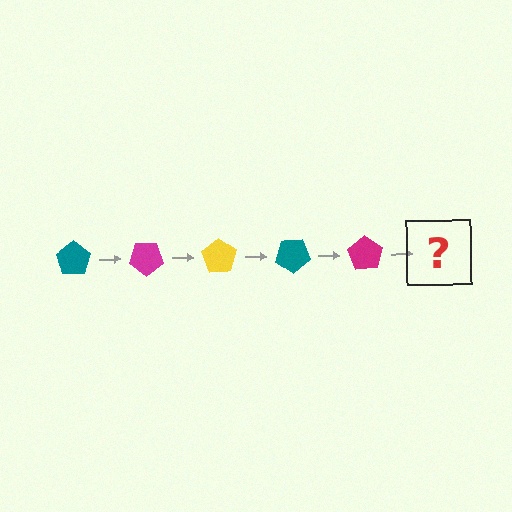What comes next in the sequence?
The next element should be a yellow pentagon, rotated 175 degrees from the start.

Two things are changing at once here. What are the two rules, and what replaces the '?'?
The two rules are that it rotates 35 degrees each step and the color cycles through teal, magenta, and yellow. The '?' should be a yellow pentagon, rotated 175 degrees from the start.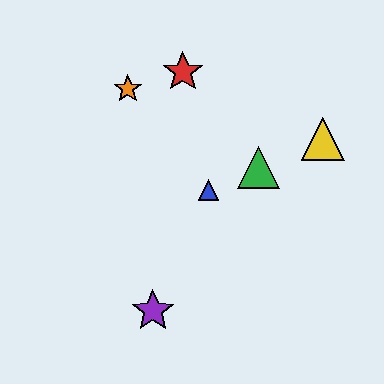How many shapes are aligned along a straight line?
3 shapes (the blue triangle, the green triangle, the yellow triangle) are aligned along a straight line.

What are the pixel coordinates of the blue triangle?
The blue triangle is at (209, 190).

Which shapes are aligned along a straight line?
The blue triangle, the green triangle, the yellow triangle are aligned along a straight line.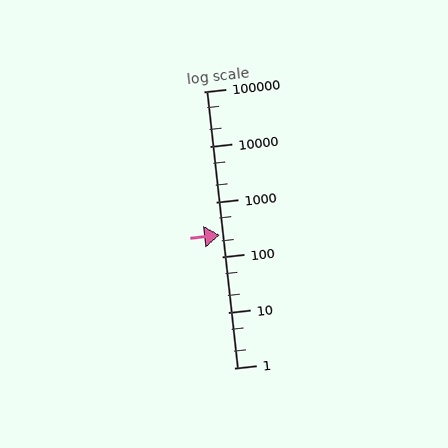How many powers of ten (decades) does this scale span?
The scale spans 5 decades, from 1 to 100000.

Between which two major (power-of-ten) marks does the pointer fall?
The pointer is between 100 and 1000.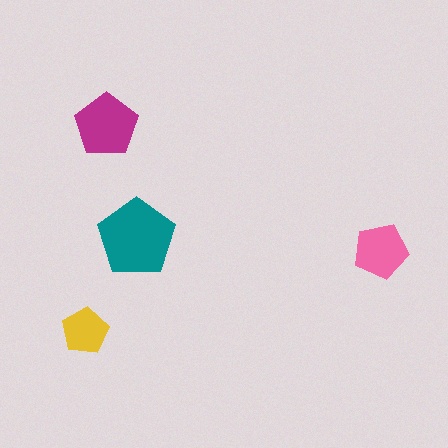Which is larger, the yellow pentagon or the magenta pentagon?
The magenta one.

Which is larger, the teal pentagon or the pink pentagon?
The teal one.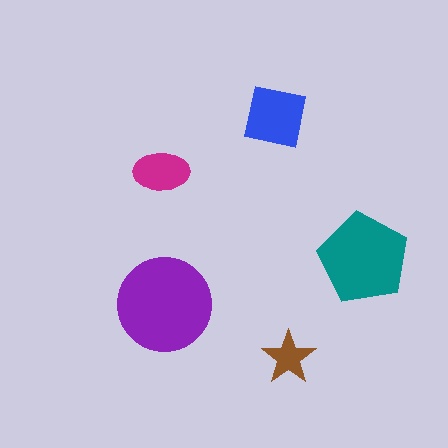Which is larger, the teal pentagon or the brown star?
The teal pentagon.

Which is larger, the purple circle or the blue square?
The purple circle.